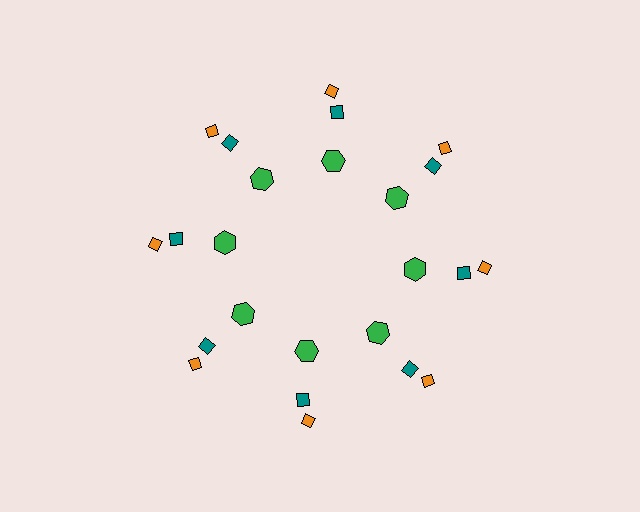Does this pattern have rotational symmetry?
Yes, this pattern has 8-fold rotational symmetry. It looks the same after rotating 45 degrees around the center.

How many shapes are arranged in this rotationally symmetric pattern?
There are 24 shapes, arranged in 8 groups of 3.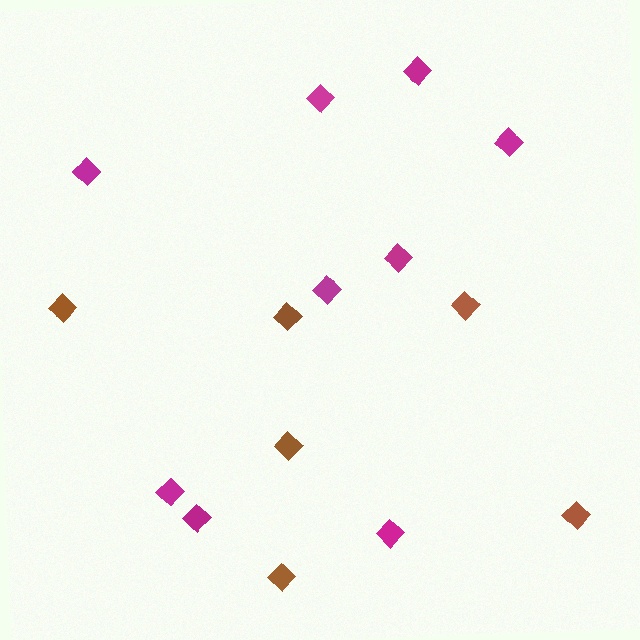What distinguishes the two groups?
There are 2 groups: one group of brown diamonds (6) and one group of magenta diamonds (9).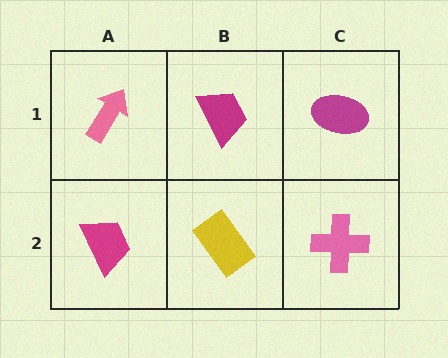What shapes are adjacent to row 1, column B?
A yellow rectangle (row 2, column B), a pink arrow (row 1, column A), a magenta ellipse (row 1, column C).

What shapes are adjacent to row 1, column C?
A pink cross (row 2, column C), a magenta trapezoid (row 1, column B).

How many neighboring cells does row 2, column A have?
2.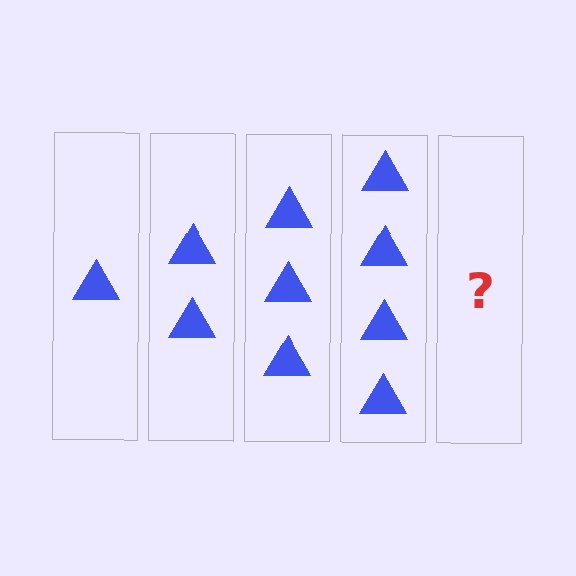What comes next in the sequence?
The next element should be 5 triangles.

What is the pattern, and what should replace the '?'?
The pattern is that each step adds one more triangle. The '?' should be 5 triangles.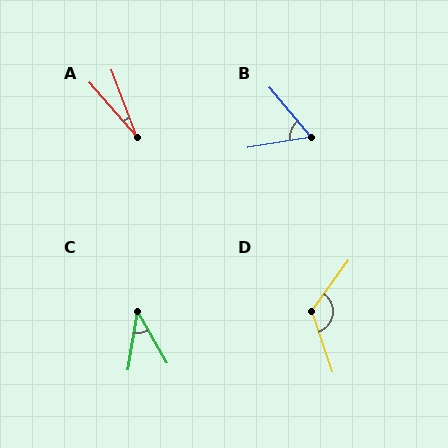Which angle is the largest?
D, at approximately 125 degrees.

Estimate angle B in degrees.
Approximately 59 degrees.